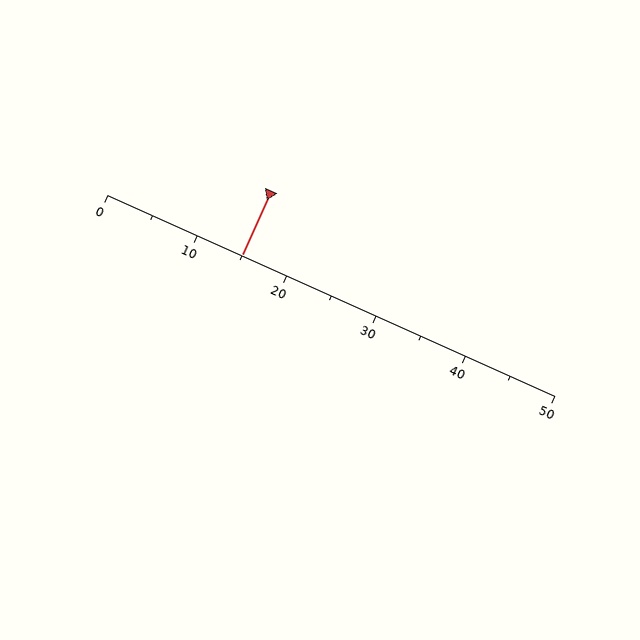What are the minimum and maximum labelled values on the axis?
The axis runs from 0 to 50.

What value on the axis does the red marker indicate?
The marker indicates approximately 15.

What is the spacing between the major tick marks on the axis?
The major ticks are spaced 10 apart.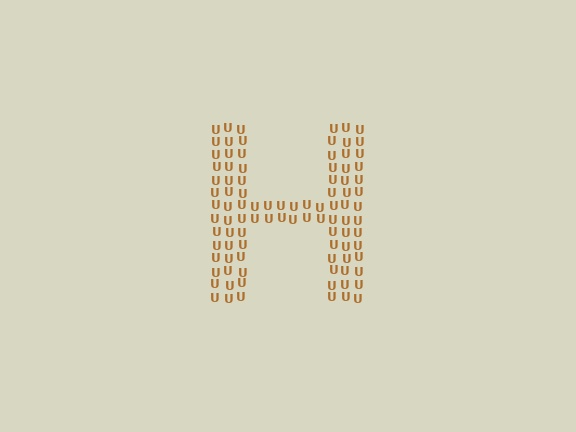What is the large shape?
The large shape is the letter H.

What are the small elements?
The small elements are letter U's.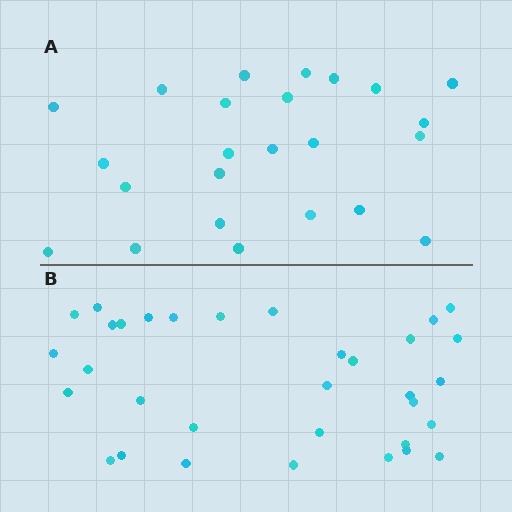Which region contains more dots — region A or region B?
Region B (the bottom region) has more dots.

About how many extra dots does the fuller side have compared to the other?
Region B has roughly 8 or so more dots than region A.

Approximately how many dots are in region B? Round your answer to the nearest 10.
About 30 dots. (The exact count is 33, which rounds to 30.)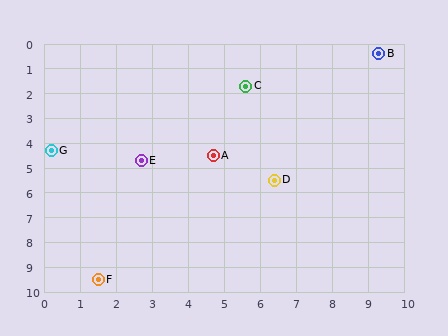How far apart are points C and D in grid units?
Points C and D are about 3.9 grid units apart.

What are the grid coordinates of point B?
Point B is at approximately (9.3, 0.4).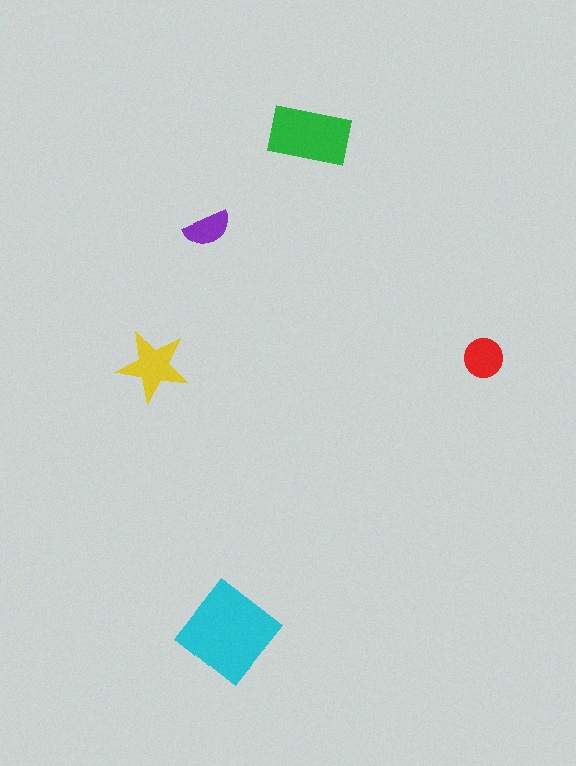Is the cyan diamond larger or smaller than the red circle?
Larger.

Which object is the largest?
The cyan diamond.